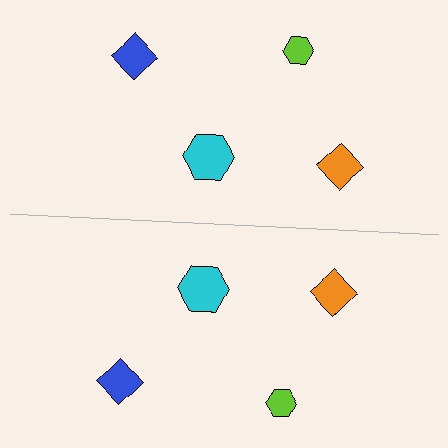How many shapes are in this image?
There are 8 shapes in this image.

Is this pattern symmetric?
Yes, this pattern has bilateral (reflection) symmetry.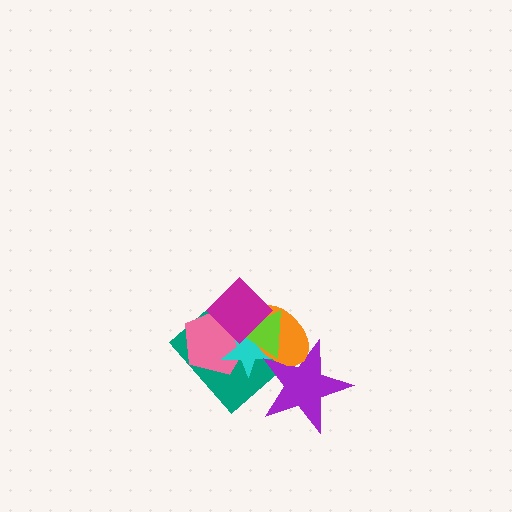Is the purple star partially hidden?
Yes, it is partially covered by another shape.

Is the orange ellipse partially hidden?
Yes, it is partially covered by another shape.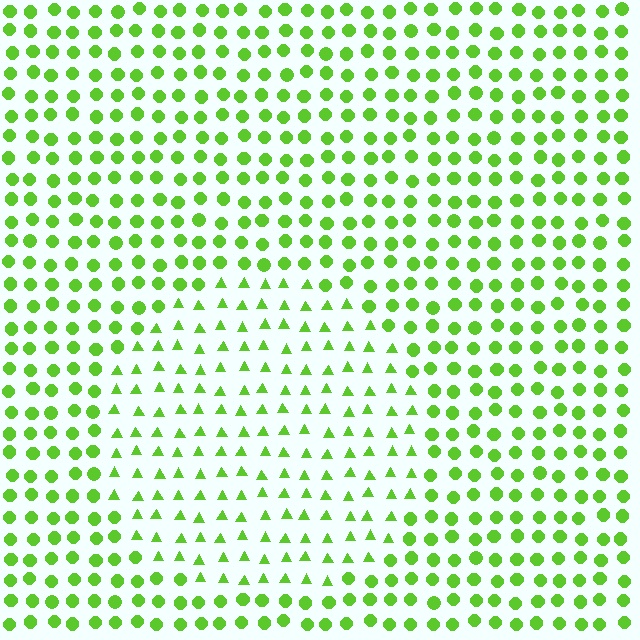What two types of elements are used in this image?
The image uses triangles inside the circle region and circles outside it.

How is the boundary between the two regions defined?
The boundary is defined by a change in element shape: triangles inside vs. circles outside. All elements share the same color and spacing.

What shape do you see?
I see a circle.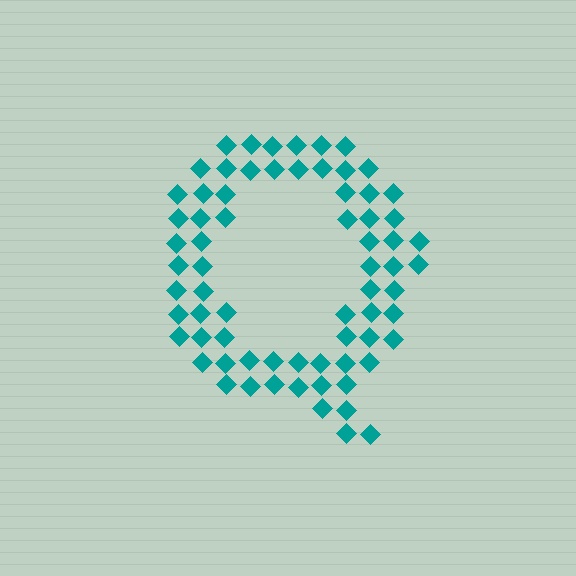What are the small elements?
The small elements are diamonds.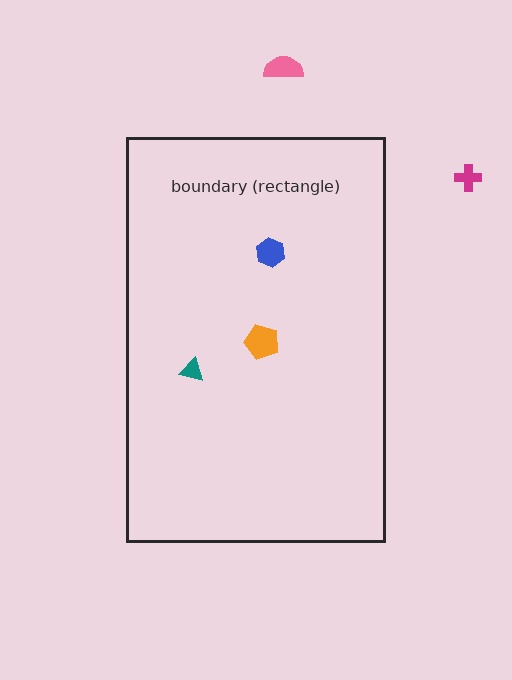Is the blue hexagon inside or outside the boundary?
Inside.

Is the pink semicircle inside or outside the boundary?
Outside.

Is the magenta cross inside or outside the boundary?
Outside.